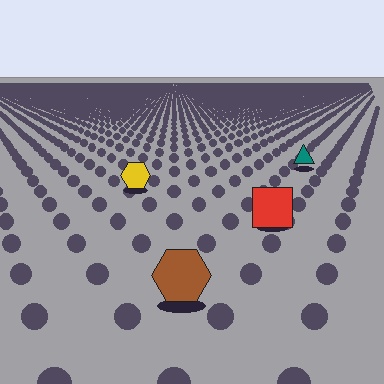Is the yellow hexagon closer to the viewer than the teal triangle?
Yes. The yellow hexagon is closer — you can tell from the texture gradient: the ground texture is coarser near it.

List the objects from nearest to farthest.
From nearest to farthest: the brown hexagon, the red square, the yellow hexagon, the teal triangle.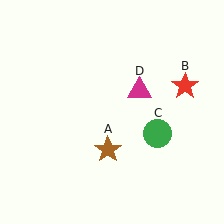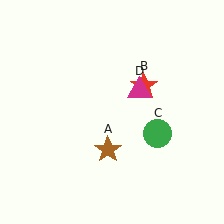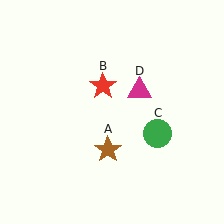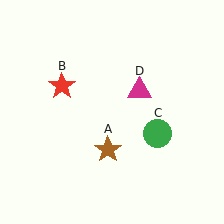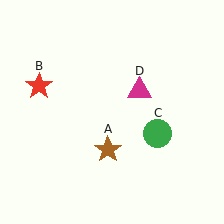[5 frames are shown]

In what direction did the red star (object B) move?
The red star (object B) moved left.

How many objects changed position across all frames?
1 object changed position: red star (object B).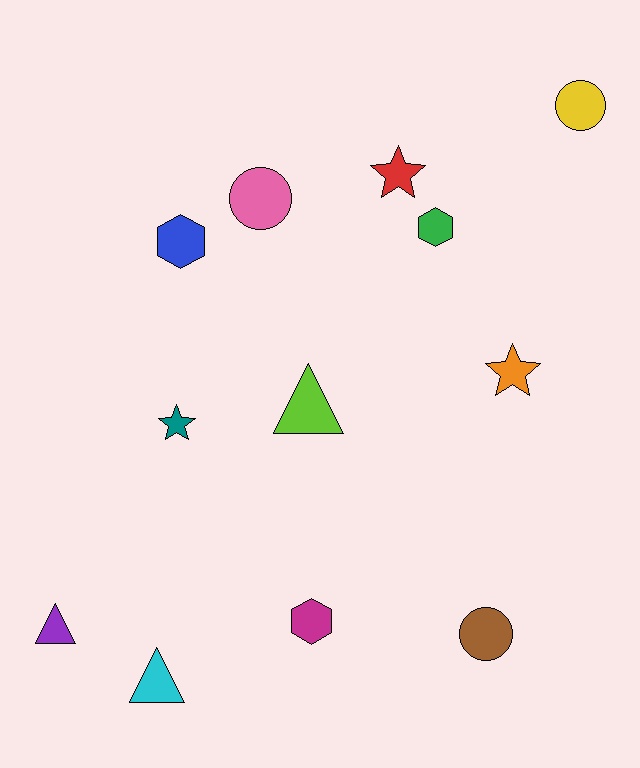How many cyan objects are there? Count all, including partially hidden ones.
There is 1 cyan object.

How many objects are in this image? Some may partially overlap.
There are 12 objects.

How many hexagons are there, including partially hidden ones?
There are 3 hexagons.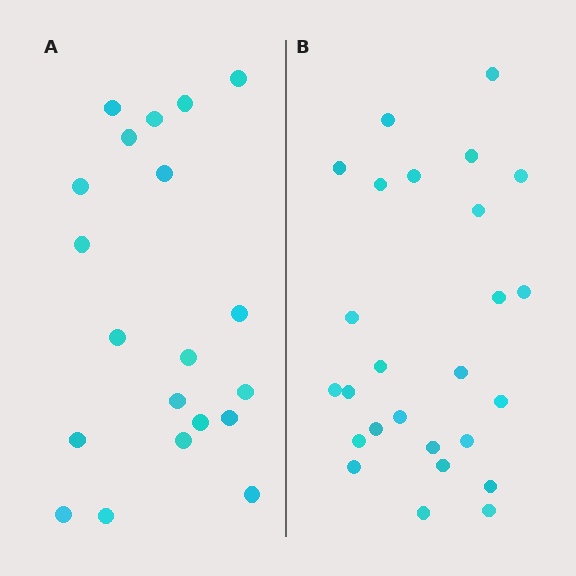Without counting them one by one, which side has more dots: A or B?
Region B (the right region) has more dots.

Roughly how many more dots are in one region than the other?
Region B has about 6 more dots than region A.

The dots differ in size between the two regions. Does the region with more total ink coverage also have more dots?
No. Region A has more total ink coverage because its dots are larger, but region B actually contains more individual dots. Total area can be misleading — the number of items is what matters here.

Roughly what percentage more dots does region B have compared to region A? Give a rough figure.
About 30% more.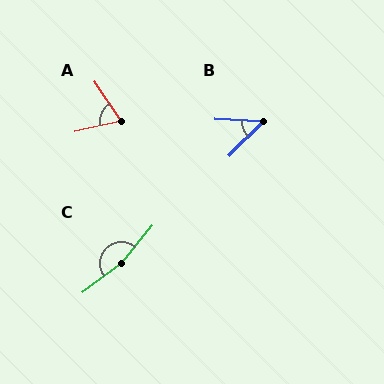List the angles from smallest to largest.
B (48°), A (69°), C (167°).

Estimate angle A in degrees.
Approximately 69 degrees.